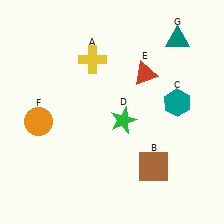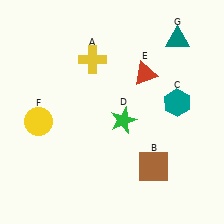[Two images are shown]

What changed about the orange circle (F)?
In Image 1, F is orange. In Image 2, it changed to yellow.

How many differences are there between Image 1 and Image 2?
There is 1 difference between the two images.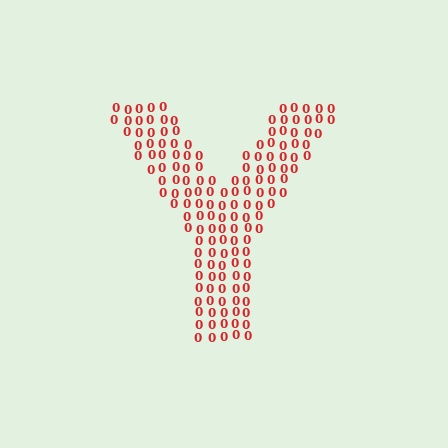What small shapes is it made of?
It is made of small digit 0's.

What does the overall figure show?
The overall figure shows the letter Y.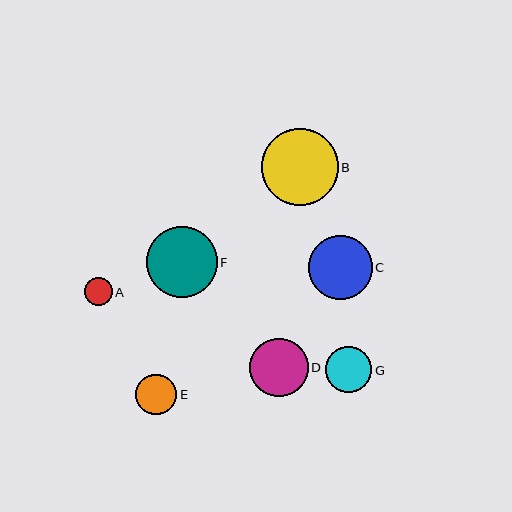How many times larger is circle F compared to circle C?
Circle F is approximately 1.1 times the size of circle C.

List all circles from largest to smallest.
From largest to smallest: B, F, C, D, G, E, A.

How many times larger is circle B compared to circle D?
Circle B is approximately 1.3 times the size of circle D.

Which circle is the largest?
Circle B is the largest with a size of approximately 77 pixels.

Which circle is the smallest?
Circle A is the smallest with a size of approximately 28 pixels.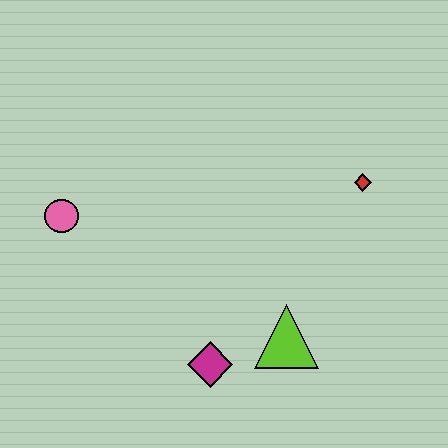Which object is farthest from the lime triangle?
The pink circle is farthest from the lime triangle.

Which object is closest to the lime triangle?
The magenta diamond is closest to the lime triangle.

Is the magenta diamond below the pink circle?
Yes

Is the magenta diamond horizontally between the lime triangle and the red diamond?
No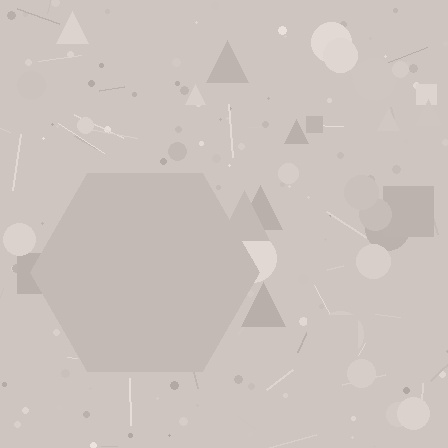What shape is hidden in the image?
A hexagon is hidden in the image.